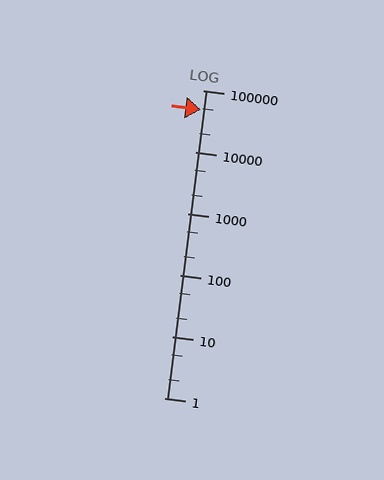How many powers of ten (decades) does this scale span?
The scale spans 5 decades, from 1 to 100000.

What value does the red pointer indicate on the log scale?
The pointer indicates approximately 48000.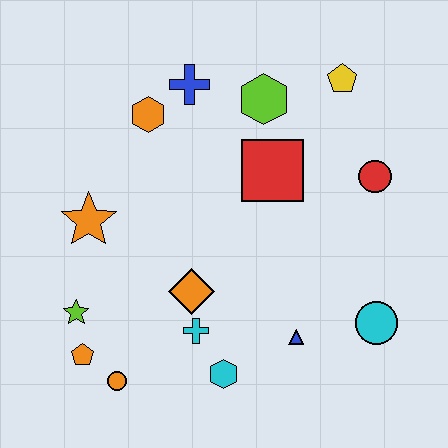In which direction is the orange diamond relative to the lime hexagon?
The orange diamond is below the lime hexagon.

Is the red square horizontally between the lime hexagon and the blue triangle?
Yes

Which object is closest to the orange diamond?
The cyan cross is closest to the orange diamond.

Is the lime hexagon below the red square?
No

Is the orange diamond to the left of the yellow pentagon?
Yes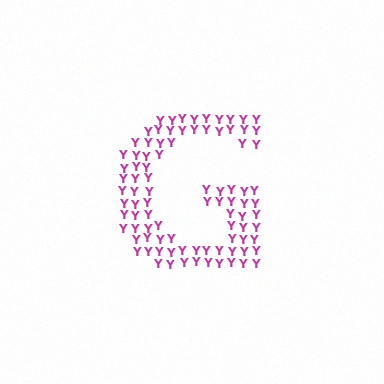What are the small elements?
The small elements are letter Y's.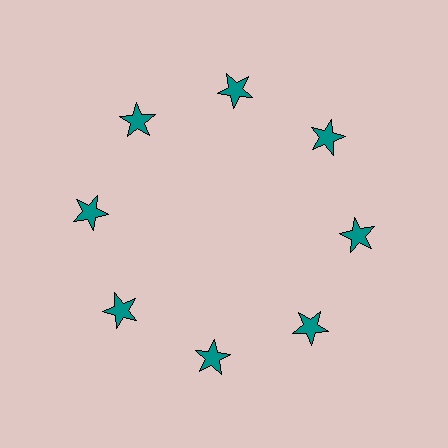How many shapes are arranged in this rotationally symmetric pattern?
There are 8 shapes, arranged in 8 groups of 1.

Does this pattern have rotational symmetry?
Yes, this pattern has 8-fold rotational symmetry. It looks the same after rotating 45 degrees around the center.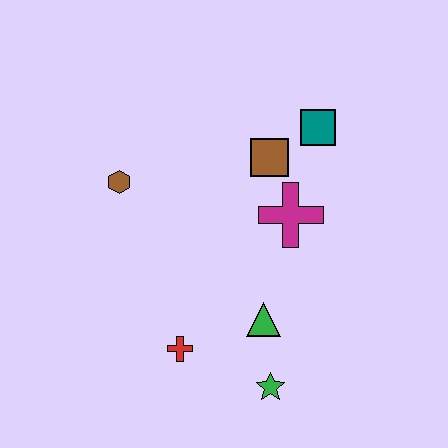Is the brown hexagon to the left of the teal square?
Yes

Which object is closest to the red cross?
The green triangle is closest to the red cross.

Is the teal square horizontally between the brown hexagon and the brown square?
No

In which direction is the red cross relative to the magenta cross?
The red cross is below the magenta cross.